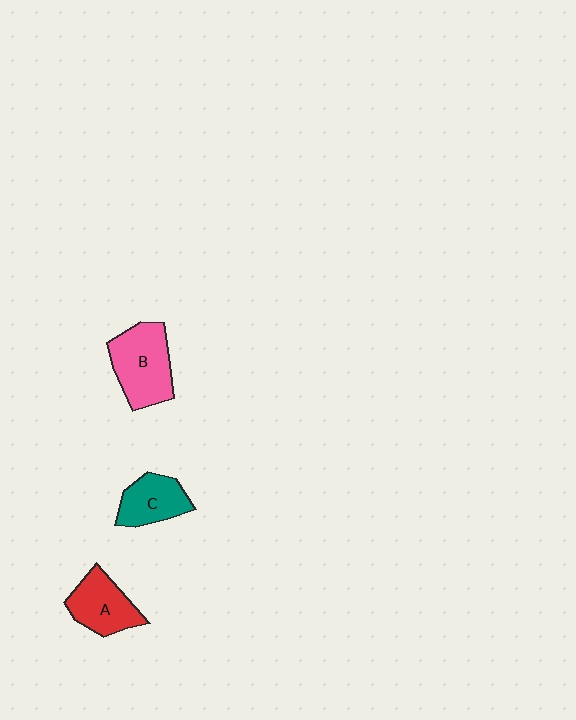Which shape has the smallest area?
Shape C (teal).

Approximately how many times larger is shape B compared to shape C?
Approximately 1.5 times.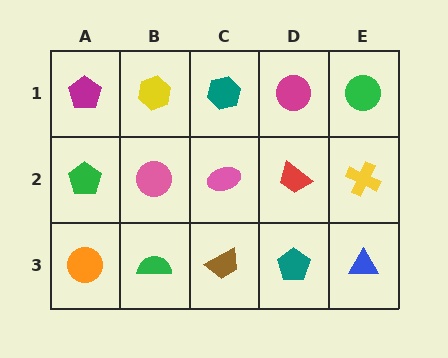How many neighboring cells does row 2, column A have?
3.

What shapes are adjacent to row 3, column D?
A red trapezoid (row 2, column D), a brown trapezoid (row 3, column C), a blue triangle (row 3, column E).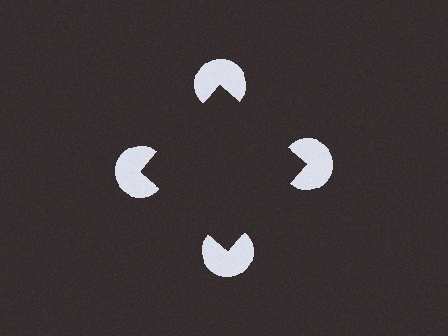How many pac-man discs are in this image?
There are 4 — one at each vertex of the illusory square.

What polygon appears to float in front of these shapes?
An illusory square — its edges are inferred from the aligned wedge cuts in the pac-man discs, not physically drawn.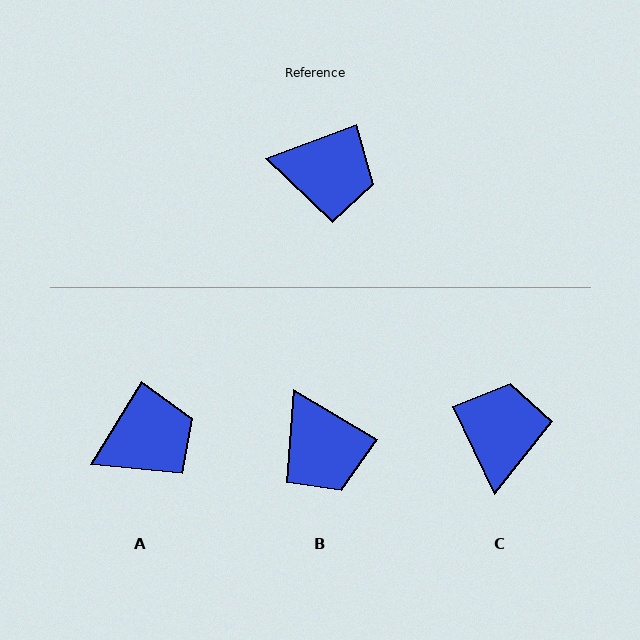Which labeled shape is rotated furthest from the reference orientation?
C, about 95 degrees away.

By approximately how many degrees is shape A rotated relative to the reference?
Approximately 38 degrees counter-clockwise.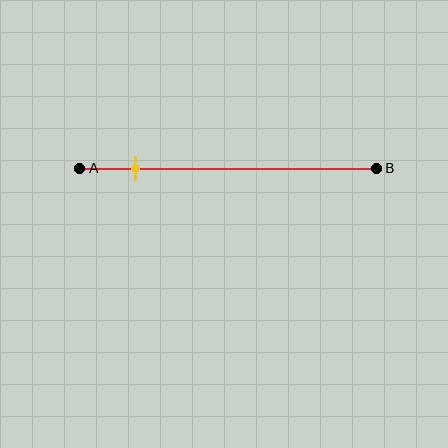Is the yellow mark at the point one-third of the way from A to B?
No, the mark is at about 20% from A, not at the 33% one-third point.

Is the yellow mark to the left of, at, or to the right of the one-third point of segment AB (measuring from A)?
The yellow mark is to the left of the one-third point of segment AB.